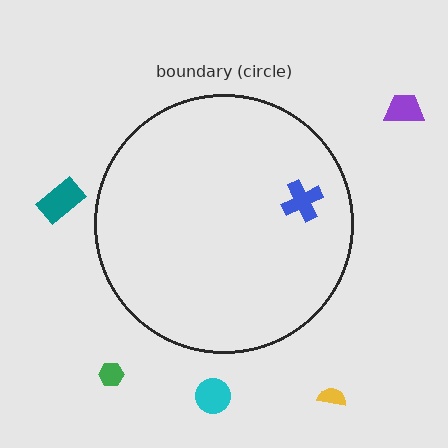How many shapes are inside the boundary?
1 inside, 5 outside.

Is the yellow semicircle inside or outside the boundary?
Outside.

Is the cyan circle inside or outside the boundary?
Outside.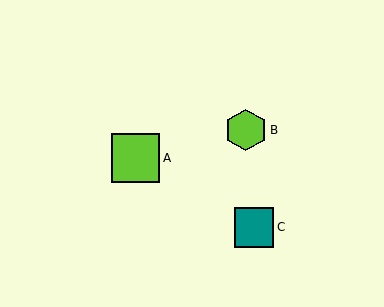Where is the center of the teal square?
The center of the teal square is at (254, 227).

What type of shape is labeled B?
Shape B is a lime hexagon.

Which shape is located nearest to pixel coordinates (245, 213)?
The teal square (labeled C) at (254, 227) is nearest to that location.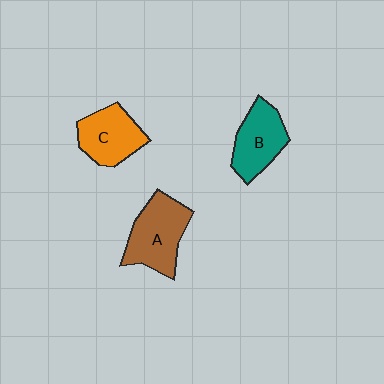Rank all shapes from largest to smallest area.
From largest to smallest: A (brown), B (teal), C (orange).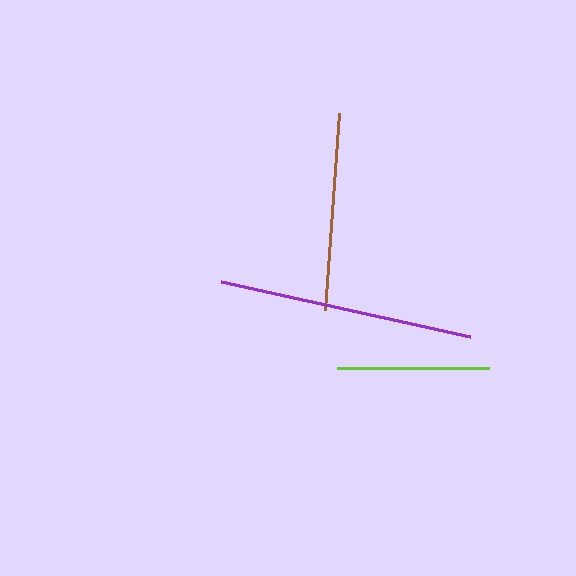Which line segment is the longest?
The purple line is the longest at approximately 255 pixels.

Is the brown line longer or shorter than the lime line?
The brown line is longer than the lime line.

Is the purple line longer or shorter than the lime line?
The purple line is longer than the lime line.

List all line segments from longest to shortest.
From longest to shortest: purple, brown, lime.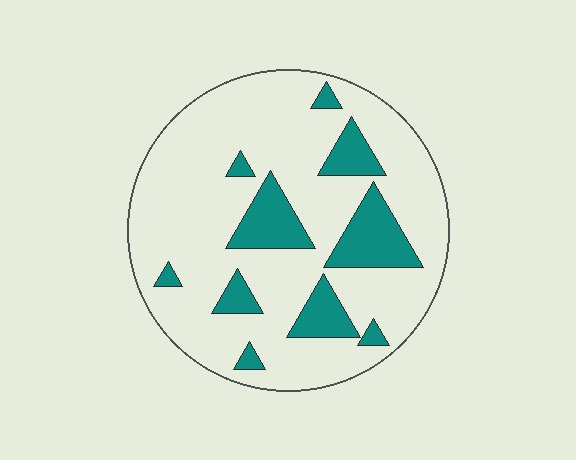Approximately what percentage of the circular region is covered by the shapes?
Approximately 20%.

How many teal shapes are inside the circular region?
10.